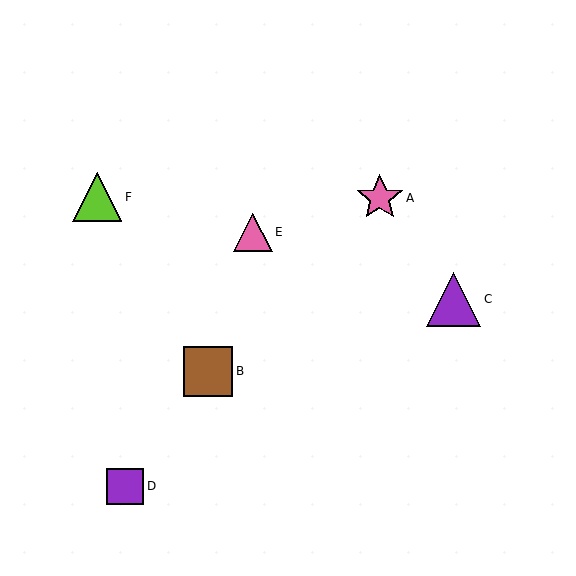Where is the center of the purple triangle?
The center of the purple triangle is at (454, 299).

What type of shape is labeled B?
Shape B is a brown square.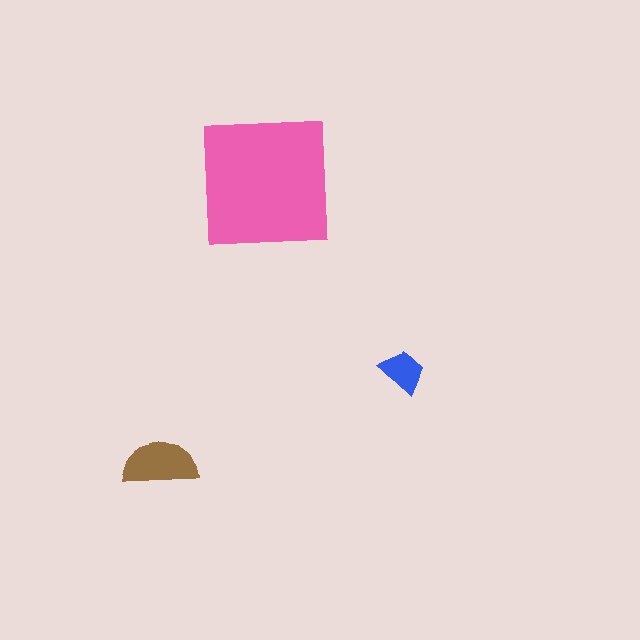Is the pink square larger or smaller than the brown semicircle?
Larger.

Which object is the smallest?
The blue trapezoid.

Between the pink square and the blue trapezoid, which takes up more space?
The pink square.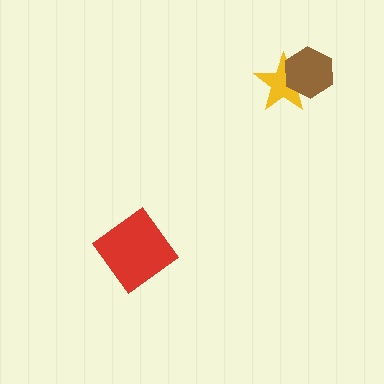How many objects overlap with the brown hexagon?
1 object overlaps with the brown hexagon.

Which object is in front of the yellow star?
The brown hexagon is in front of the yellow star.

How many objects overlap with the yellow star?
1 object overlaps with the yellow star.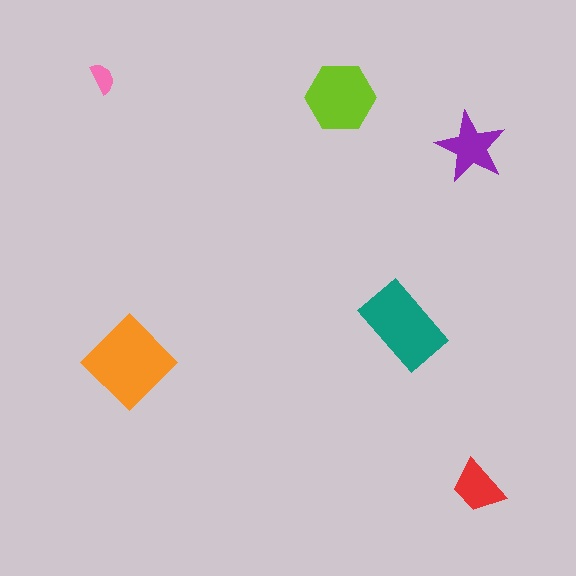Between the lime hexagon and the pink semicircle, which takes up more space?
The lime hexagon.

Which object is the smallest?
The pink semicircle.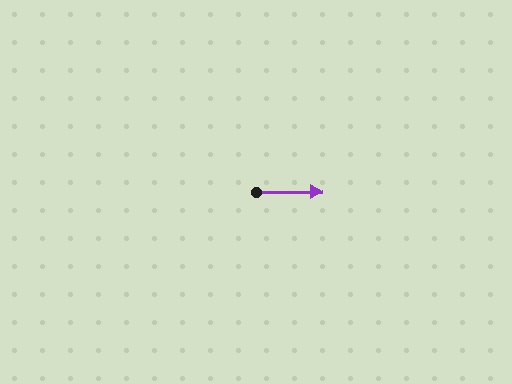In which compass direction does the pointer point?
East.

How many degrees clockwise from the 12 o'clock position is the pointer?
Approximately 90 degrees.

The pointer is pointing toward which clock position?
Roughly 3 o'clock.